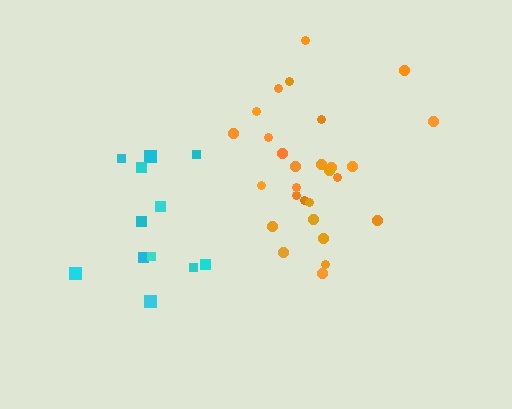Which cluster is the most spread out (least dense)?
Cyan.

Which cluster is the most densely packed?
Orange.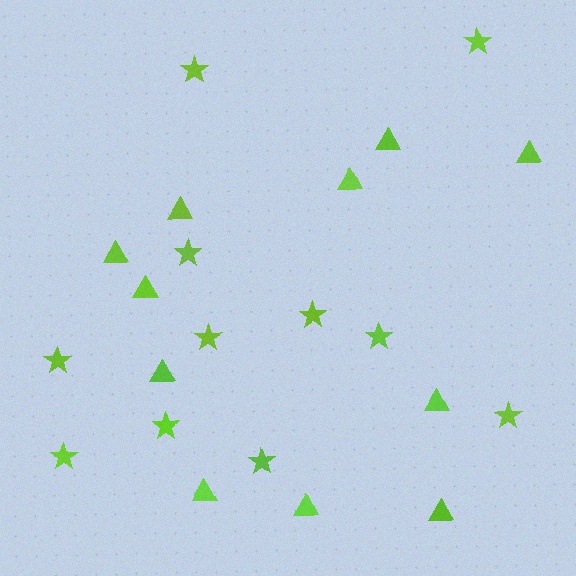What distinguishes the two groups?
There are 2 groups: one group of triangles (11) and one group of stars (11).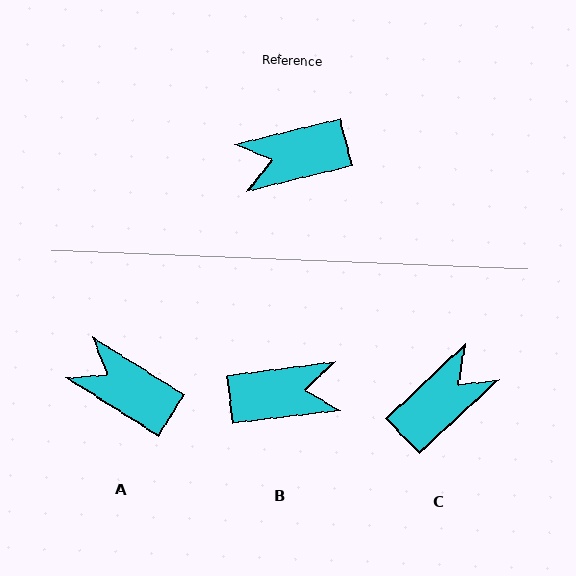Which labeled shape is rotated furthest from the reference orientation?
B, about 173 degrees away.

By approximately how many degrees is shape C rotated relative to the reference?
Approximately 151 degrees clockwise.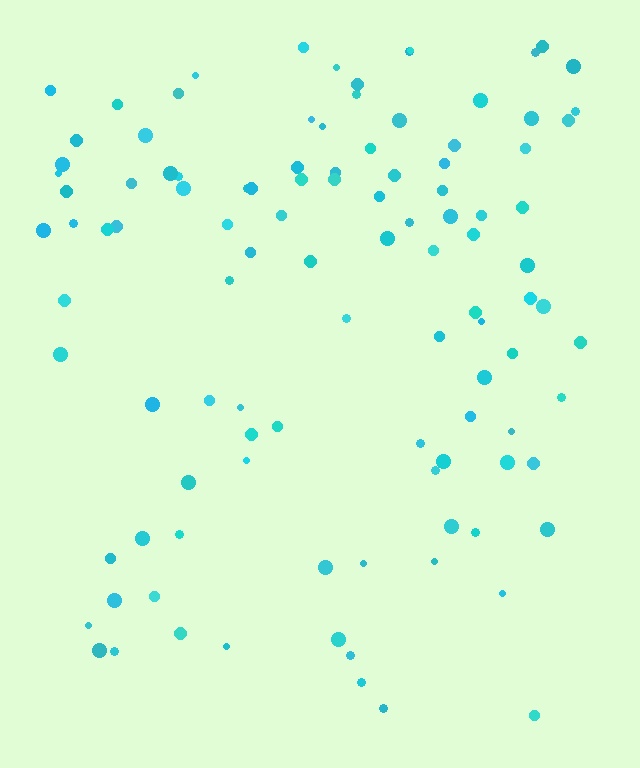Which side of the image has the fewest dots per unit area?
The bottom.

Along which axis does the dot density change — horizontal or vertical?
Vertical.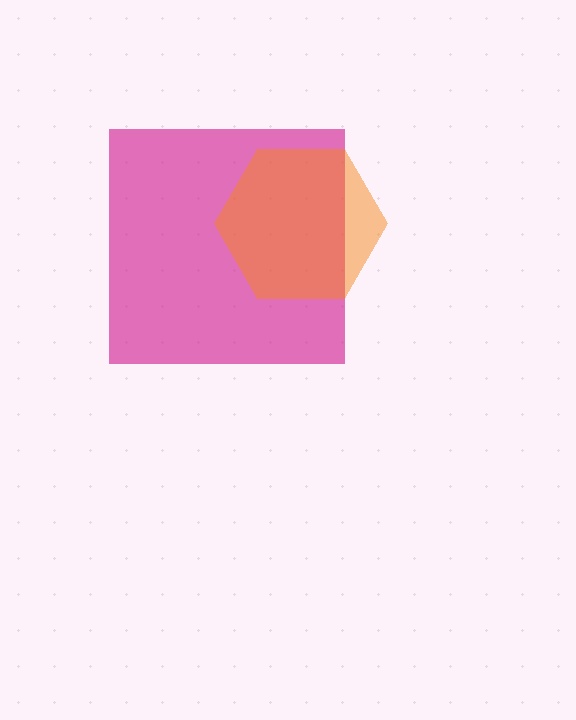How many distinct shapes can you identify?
There are 2 distinct shapes: a magenta square, an orange hexagon.